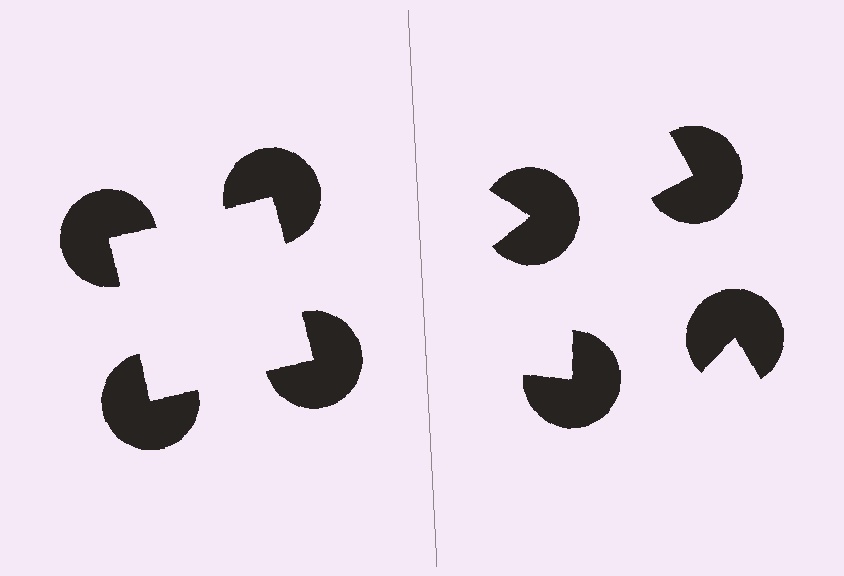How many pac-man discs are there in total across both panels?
8 — 4 on each side.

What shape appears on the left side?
An illusory square.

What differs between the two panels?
The pac-man discs are positioned identically on both sides; only the wedge orientations differ. On the left they align to a square; on the right they are misaligned.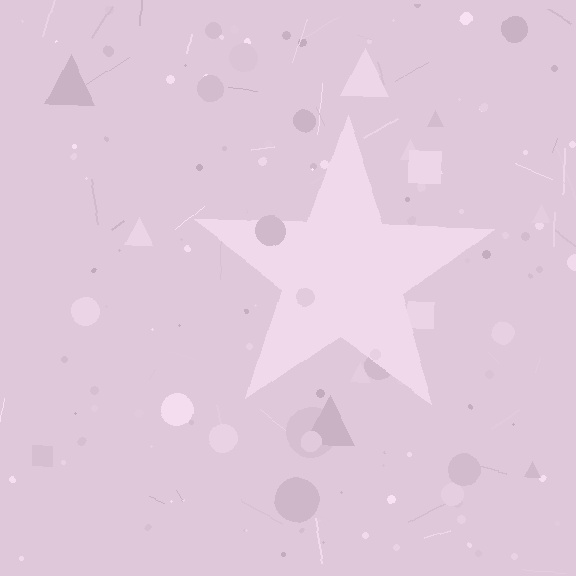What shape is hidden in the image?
A star is hidden in the image.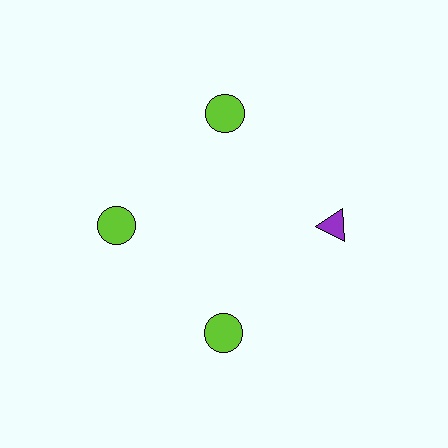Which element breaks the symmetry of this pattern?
The purple triangle at roughly the 3 o'clock position breaks the symmetry. All other shapes are lime circles.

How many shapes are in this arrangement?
There are 4 shapes arranged in a ring pattern.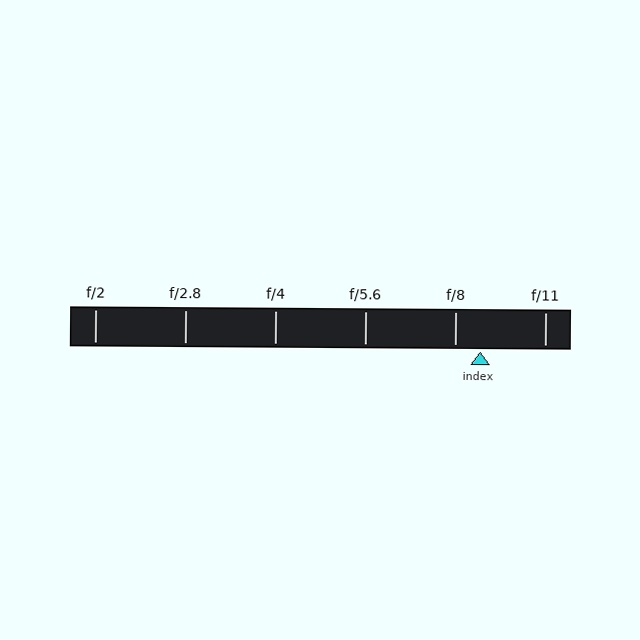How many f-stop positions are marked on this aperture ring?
There are 6 f-stop positions marked.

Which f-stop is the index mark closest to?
The index mark is closest to f/8.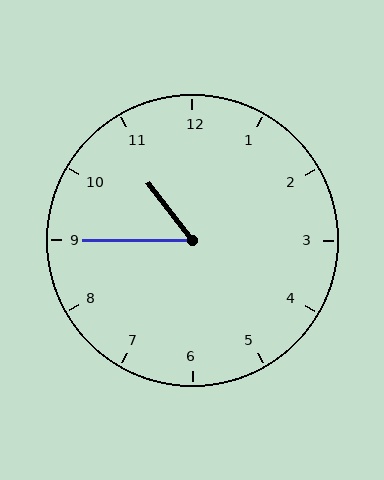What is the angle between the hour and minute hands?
Approximately 52 degrees.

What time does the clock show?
10:45.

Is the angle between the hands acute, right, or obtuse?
It is acute.